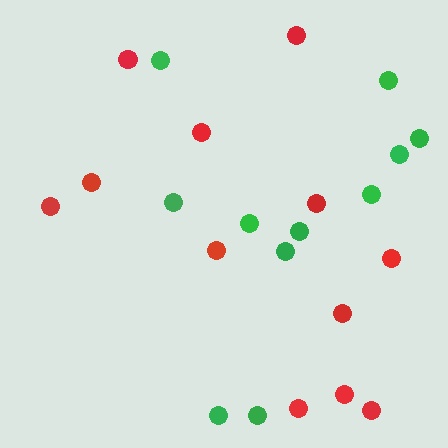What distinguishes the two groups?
There are 2 groups: one group of red circles (12) and one group of green circles (11).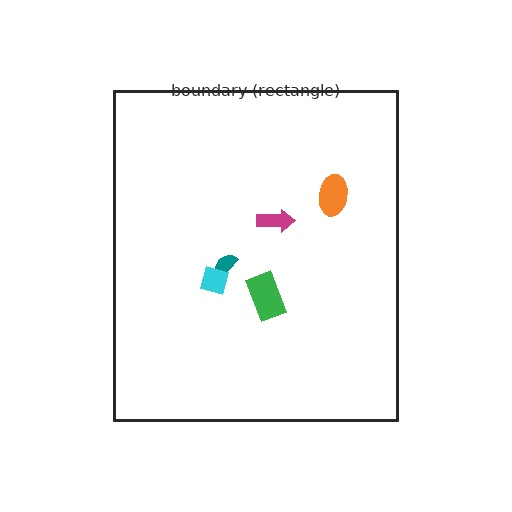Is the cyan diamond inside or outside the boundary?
Inside.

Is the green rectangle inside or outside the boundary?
Inside.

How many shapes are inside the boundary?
5 inside, 0 outside.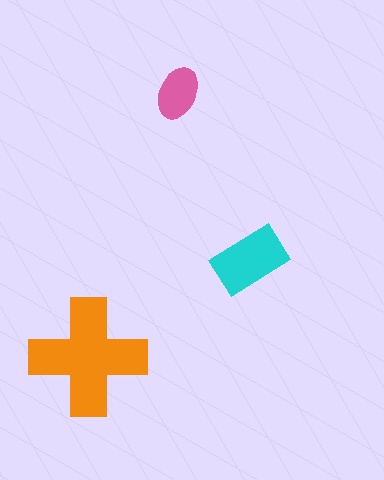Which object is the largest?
The orange cross.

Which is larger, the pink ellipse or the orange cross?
The orange cross.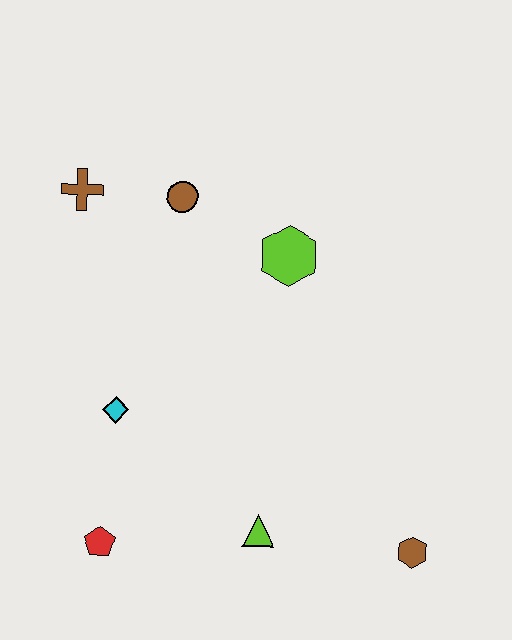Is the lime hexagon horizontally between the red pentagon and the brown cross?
No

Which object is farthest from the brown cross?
The brown hexagon is farthest from the brown cross.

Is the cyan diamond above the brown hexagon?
Yes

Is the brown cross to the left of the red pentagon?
Yes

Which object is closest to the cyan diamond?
The red pentagon is closest to the cyan diamond.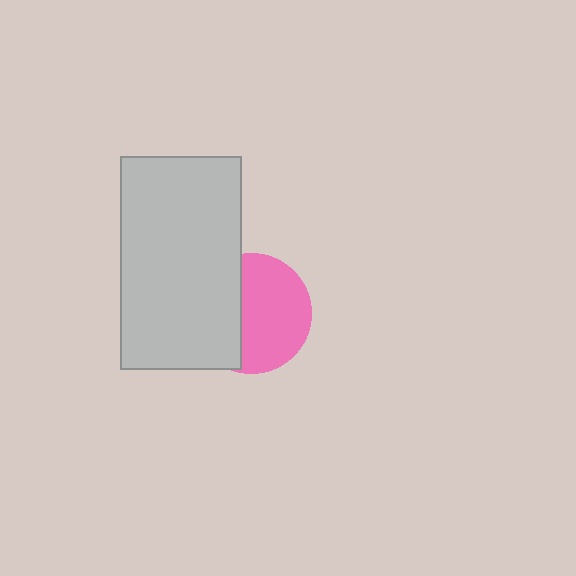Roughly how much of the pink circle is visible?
About half of it is visible (roughly 61%).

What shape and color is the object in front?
The object in front is a light gray rectangle.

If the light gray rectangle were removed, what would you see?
You would see the complete pink circle.